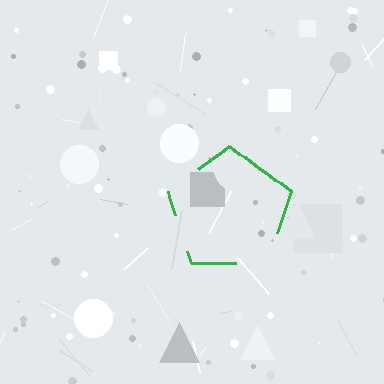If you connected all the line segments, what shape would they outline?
They would outline a pentagon.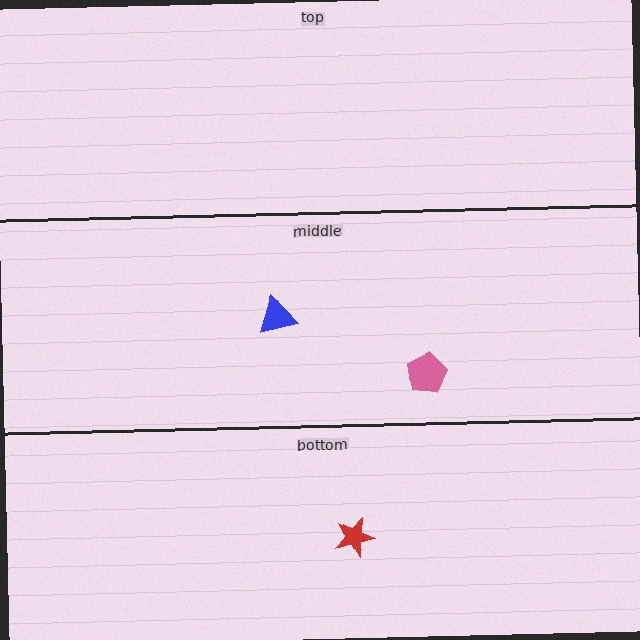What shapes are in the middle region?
The pink pentagon, the blue triangle.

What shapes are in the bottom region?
The red star.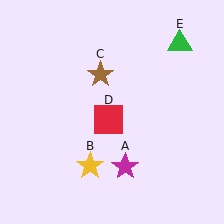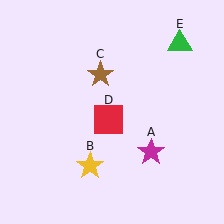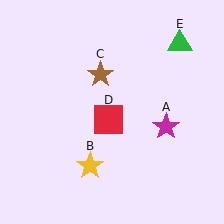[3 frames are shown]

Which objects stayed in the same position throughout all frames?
Yellow star (object B) and brown star (object C) and red square (object D) and green triangle (object E) remained stationary.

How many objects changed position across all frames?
1 object changed position: magenta star (object A).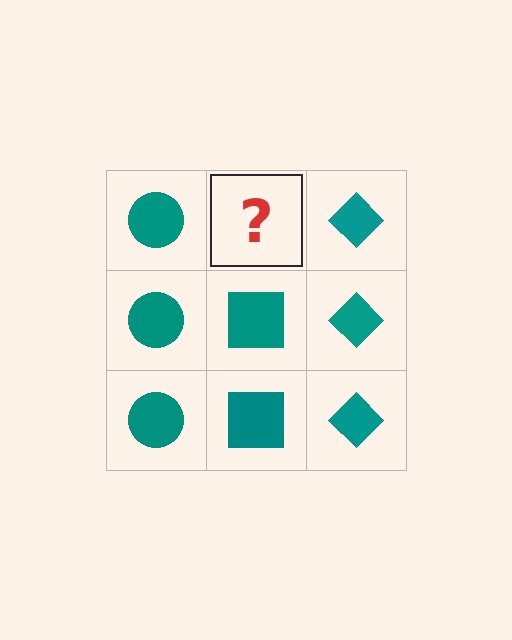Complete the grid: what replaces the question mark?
The question mark should be replaced with a teal square.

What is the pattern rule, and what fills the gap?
The rule is that each column has a consistent shape. The gap should be filled with a teal square.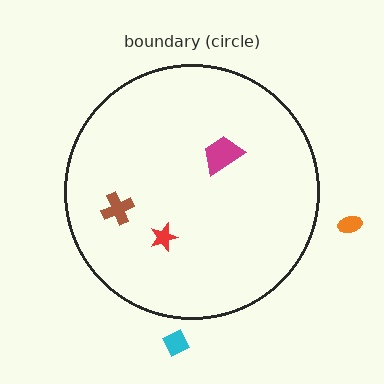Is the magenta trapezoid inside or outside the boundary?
Inside.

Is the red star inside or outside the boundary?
Inside.